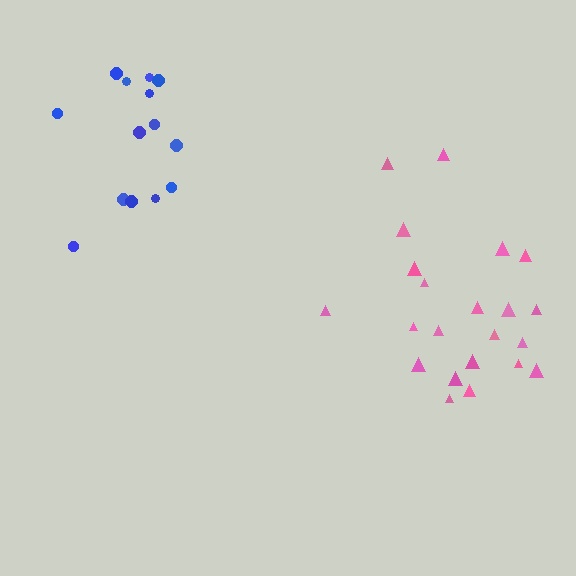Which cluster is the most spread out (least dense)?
Pink.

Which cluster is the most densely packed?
Blue.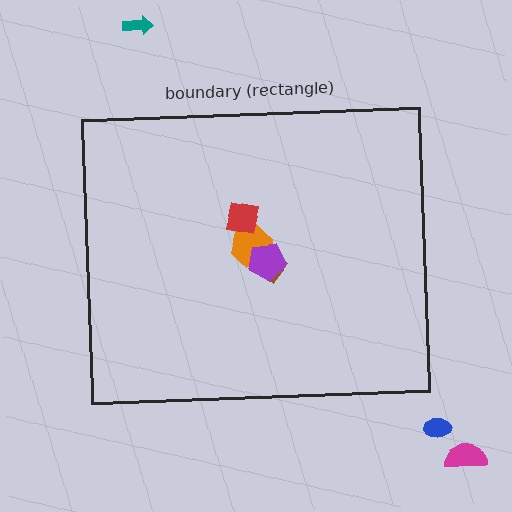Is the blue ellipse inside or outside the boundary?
Outside.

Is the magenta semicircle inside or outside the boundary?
Outside.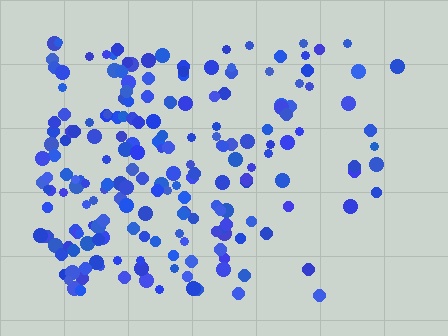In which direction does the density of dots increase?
From right to left, with the left side densest.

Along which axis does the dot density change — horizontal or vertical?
Horizontal.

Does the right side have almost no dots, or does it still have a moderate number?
Still a moderate number, just noticeably fewer than the left.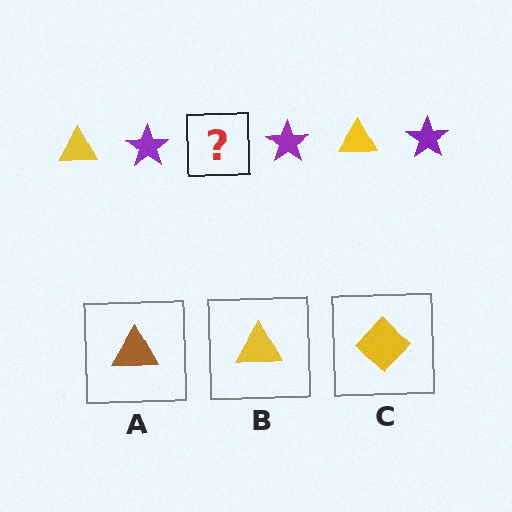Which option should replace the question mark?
Option B.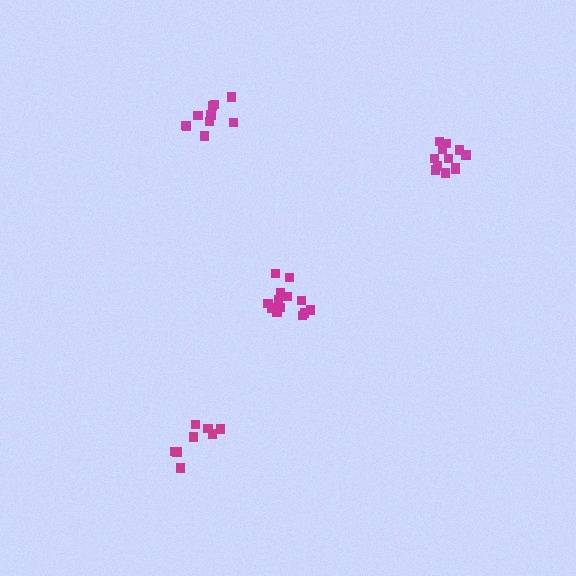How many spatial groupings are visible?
There are 4 spatial groupings.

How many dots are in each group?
Group 1: 9 dots, Group 2: 14 dots, Group 3: 12 dots, Group 4: 10 dots (45 total).